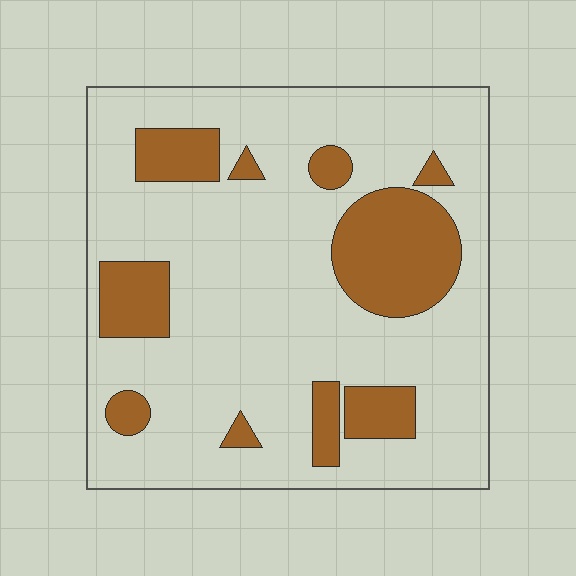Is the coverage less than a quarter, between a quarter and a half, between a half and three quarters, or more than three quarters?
Less than a quarter.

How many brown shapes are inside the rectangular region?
10.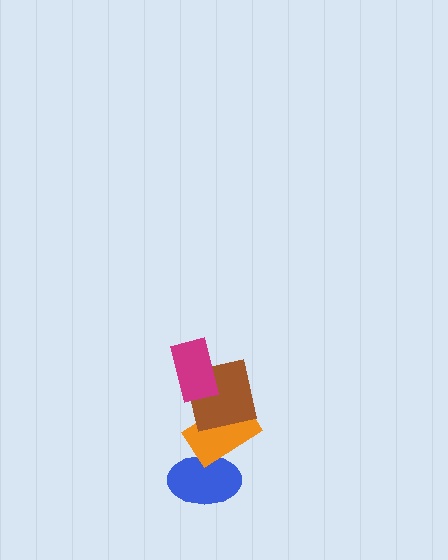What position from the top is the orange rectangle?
The orange rectangle is 3rd from the top.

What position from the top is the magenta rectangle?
The magenta rectangle is 1st from the top.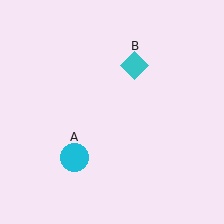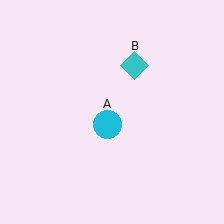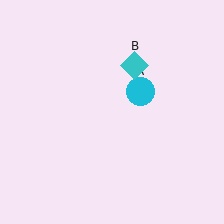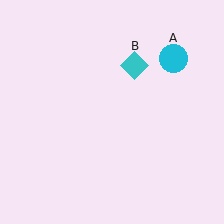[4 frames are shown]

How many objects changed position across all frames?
1 object changed position: cyan circle (object A).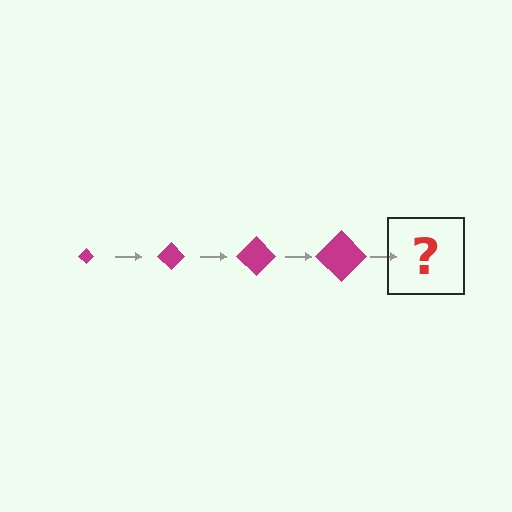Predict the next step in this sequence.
The next step is a magenta diamond, larger than the previous one.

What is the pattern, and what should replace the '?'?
The pattern is that the diamond gets progressively larger each step. The '?' should be a magenta diamond, larger than the previous one.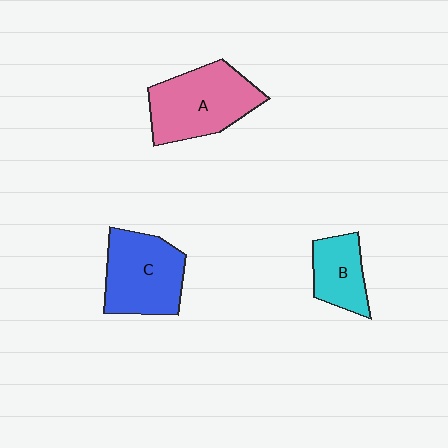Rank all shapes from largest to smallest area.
From largest to smallest: A (pink), C (blue), B (cyan).